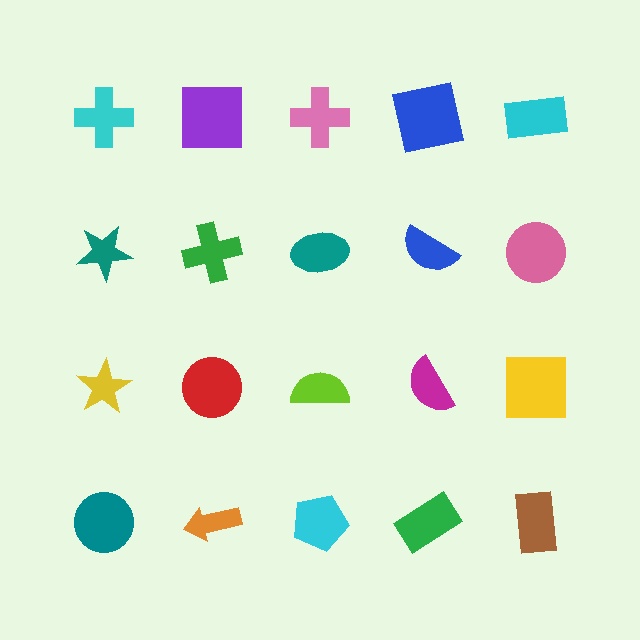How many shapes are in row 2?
5 shapes.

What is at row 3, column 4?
A magenta semicircle.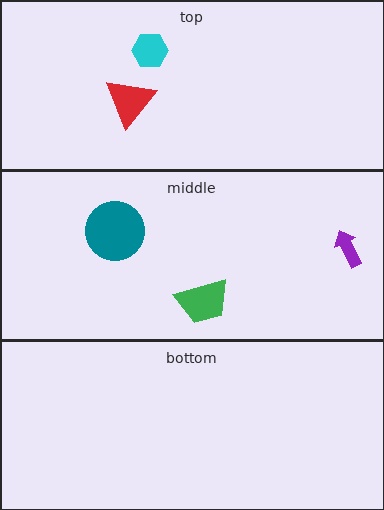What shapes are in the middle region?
The green trapezoid, the purple arrow, the teal circle.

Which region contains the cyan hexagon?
The top region.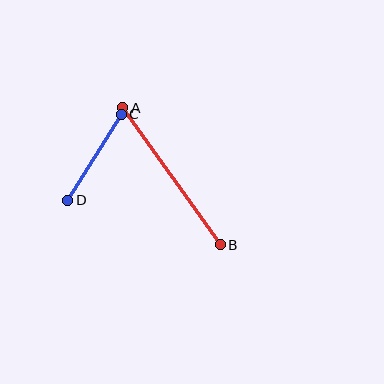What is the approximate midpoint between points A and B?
The midpoint is at approximately (171, 176) pixels.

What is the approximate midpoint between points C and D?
The midpoint is at approximately (94, 157) pixels.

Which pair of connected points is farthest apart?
Points A and B are farthest apart.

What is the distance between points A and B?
The distance is approximately 168 pixels.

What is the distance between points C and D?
The distance is approximately 101 pixels.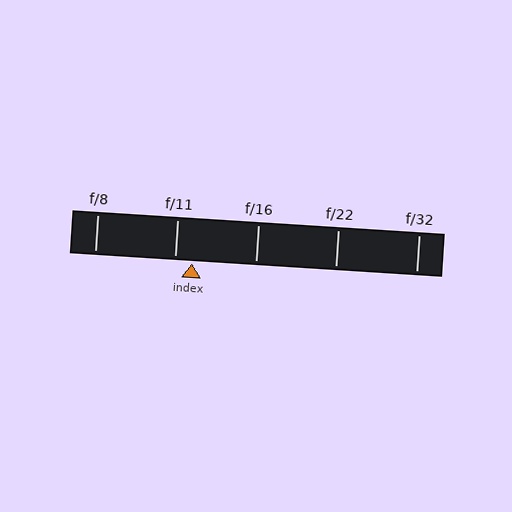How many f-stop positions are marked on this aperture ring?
There are 5 f-stop positions marked.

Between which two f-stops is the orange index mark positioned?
The index mark is between f/11 and f/16.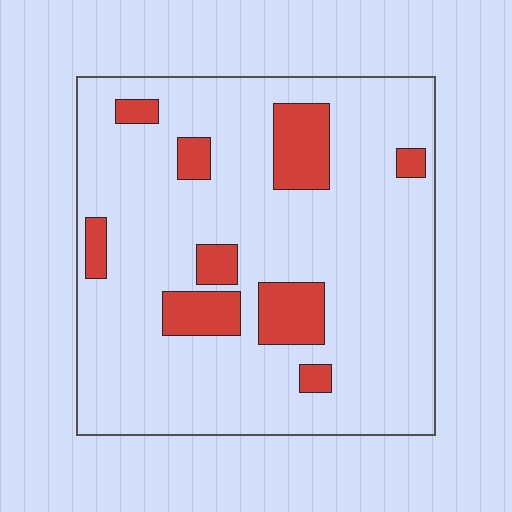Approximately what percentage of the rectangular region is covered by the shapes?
Approximately 15%.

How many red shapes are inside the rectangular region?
9.